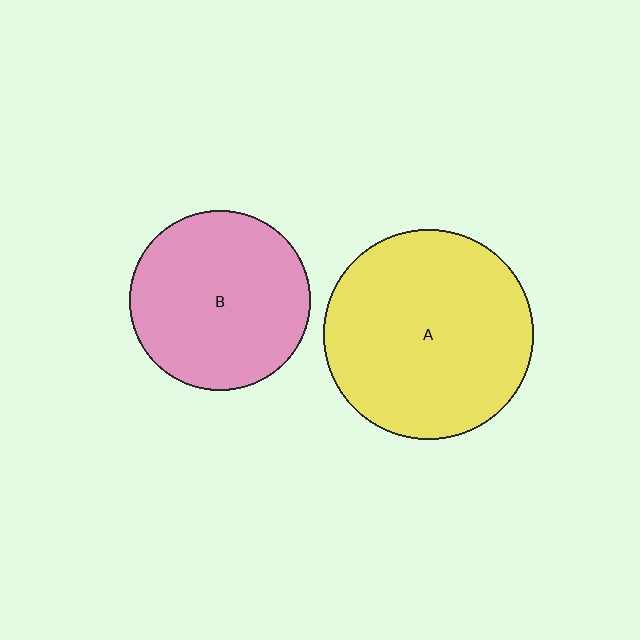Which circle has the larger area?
Circle A (yellow).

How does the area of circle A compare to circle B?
Approximately 1.4 times.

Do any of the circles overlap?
No, none of the circles overlap.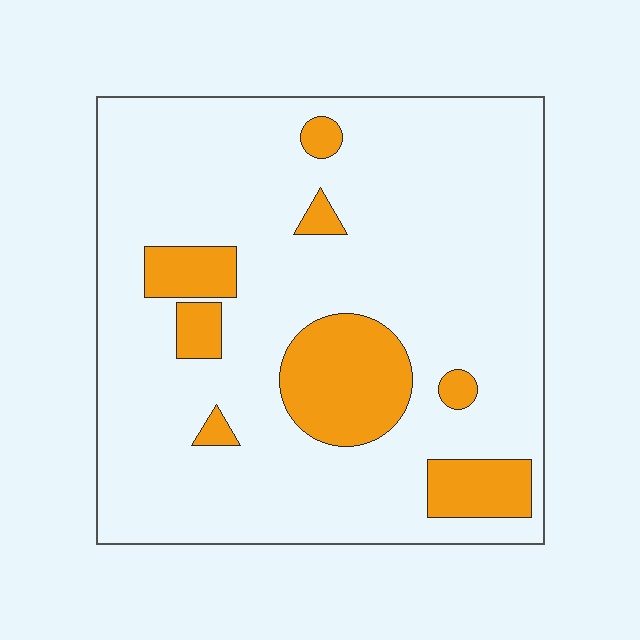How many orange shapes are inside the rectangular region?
8.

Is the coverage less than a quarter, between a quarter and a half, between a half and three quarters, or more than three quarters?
Less than a quarter.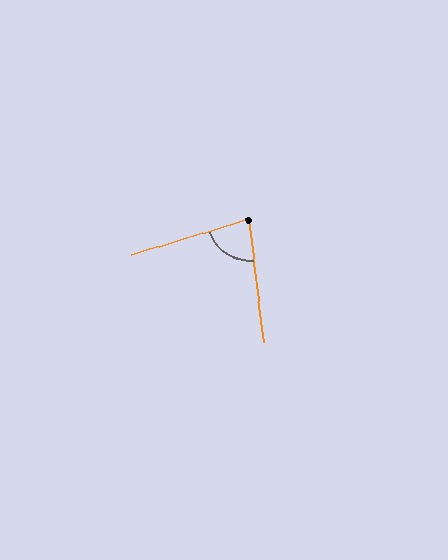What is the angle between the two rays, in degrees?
Approximately 80 degrees.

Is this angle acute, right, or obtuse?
It is acute.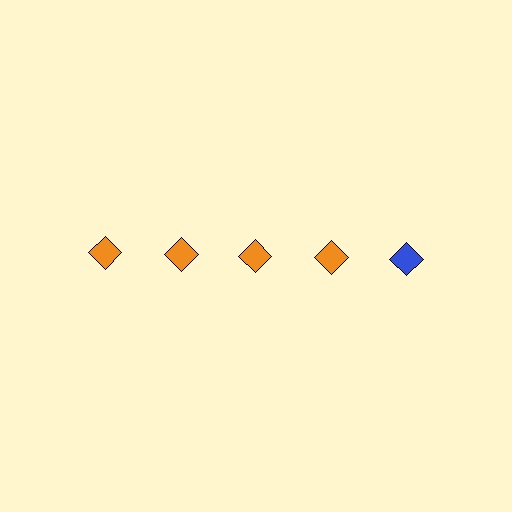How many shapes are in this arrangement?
There are 5 shapes arranged in a grid pattern.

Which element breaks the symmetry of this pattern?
The blue diamond in the top row, rightmost column breaks the symmetry. All other shapes are orange diamonds.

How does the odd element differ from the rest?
It has a different color: blue instead of orange.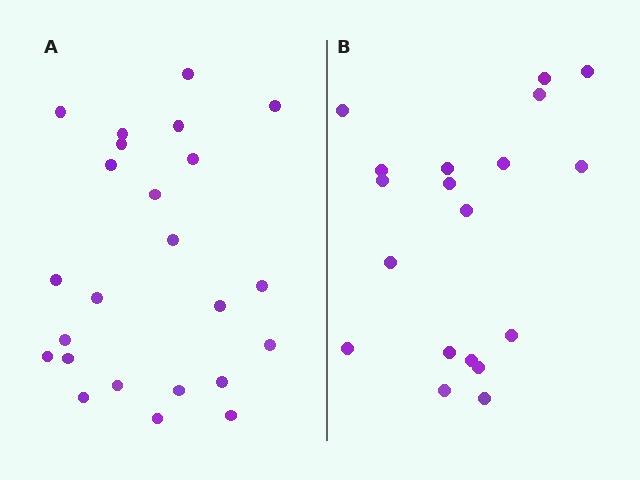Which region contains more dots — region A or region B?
Region A (the left region) has more dots.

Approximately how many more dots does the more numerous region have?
Region A has about 5 more dots than region B.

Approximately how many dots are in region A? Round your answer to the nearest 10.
About 20 dots. (The exact count is 24, which rounds to 20.)